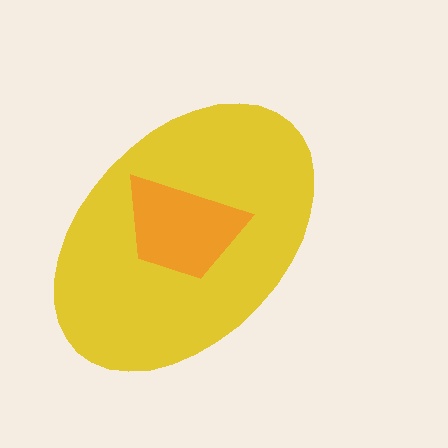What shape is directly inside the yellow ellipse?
The orange trapezoid.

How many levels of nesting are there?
2.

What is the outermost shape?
The yellow ellipse.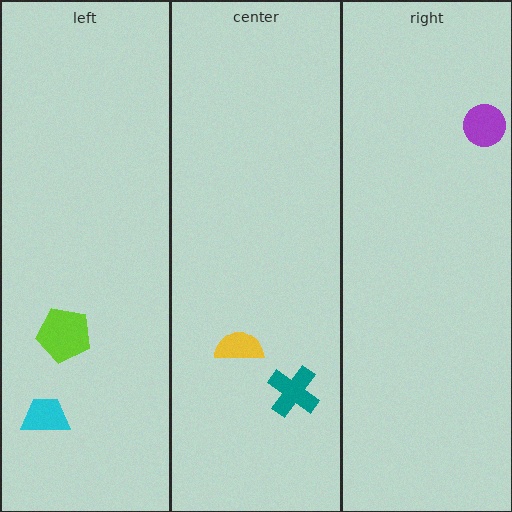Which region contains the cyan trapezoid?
The left region.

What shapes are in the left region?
The cyan trapezoid, the lime pentagon.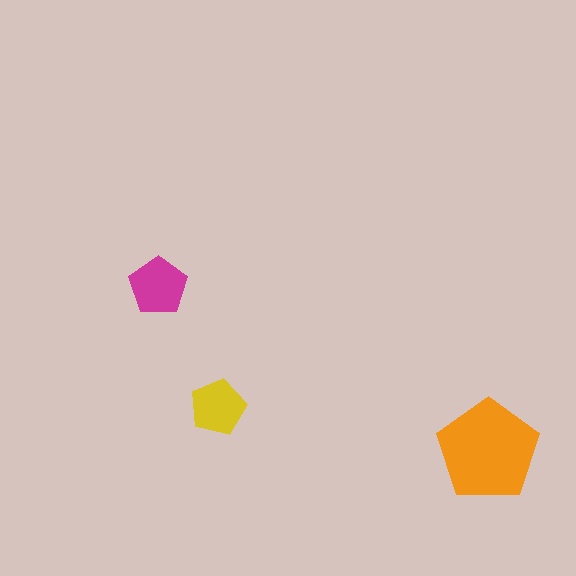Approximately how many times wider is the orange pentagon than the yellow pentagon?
About 2 times wider.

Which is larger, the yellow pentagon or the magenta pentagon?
The magenta one.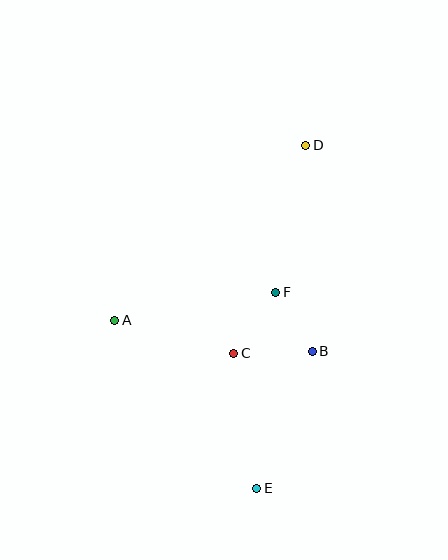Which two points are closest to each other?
Points B and F are closest to each other.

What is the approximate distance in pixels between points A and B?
The distance between A and B is approximately 200 pixels.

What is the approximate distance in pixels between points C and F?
The distance between C and F is approximately 74 pixels.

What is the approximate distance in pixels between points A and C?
The distance between A and C is approximately 124 pixels.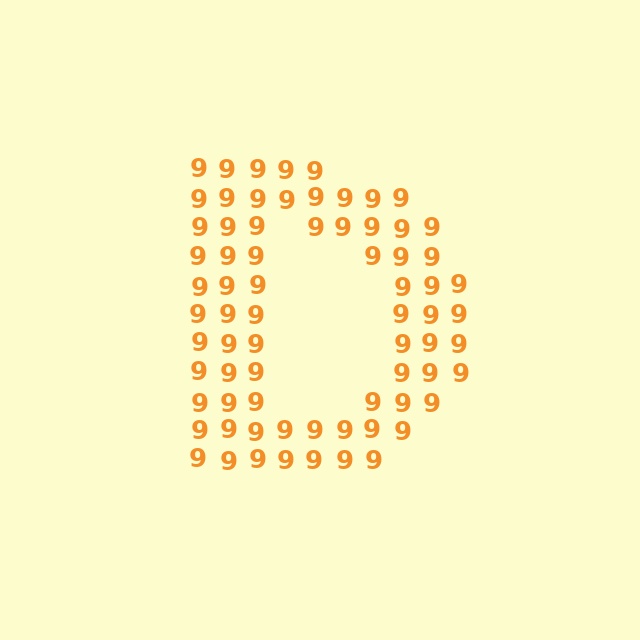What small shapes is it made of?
It is made of small digit 9's.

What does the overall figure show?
The overall figure shows the letter D.